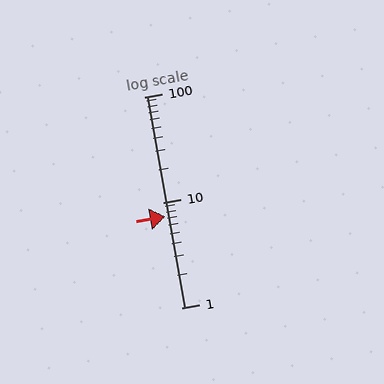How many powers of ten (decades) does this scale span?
The scale spans 2 decades, from 1 to 100.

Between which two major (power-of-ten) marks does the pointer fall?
The pointer is between 1 and 10.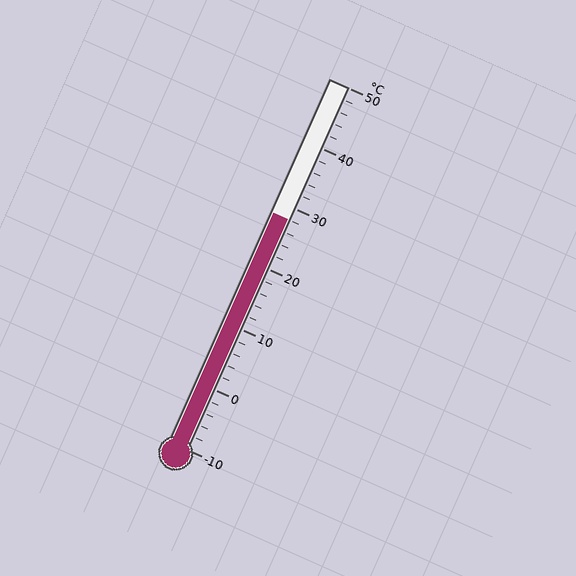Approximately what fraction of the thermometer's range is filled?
The thermometer is filled to approximately 65% of its range.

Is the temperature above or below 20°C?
The temperature is above 20°C.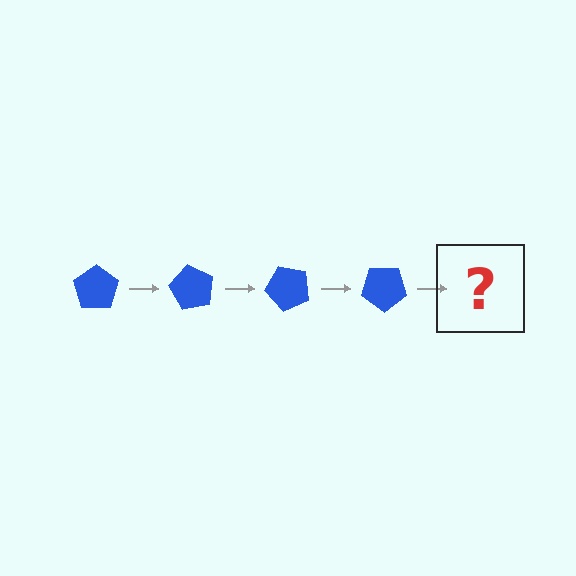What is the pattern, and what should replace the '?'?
The pattern is that the pentagon rotates 60 degrees each step. The '?' should be a blue pentagon rotated 240 degrees.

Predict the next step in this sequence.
The next step is a blue pentagon rotated 240 degrees.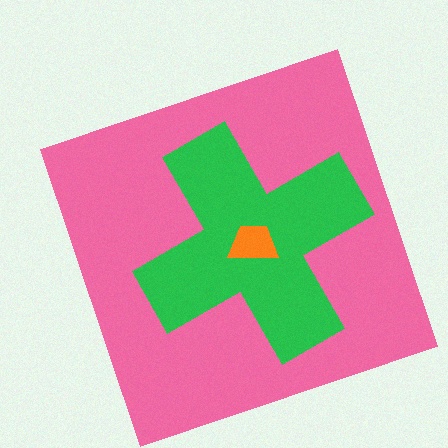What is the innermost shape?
The orange trapezoid.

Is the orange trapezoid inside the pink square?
Yes.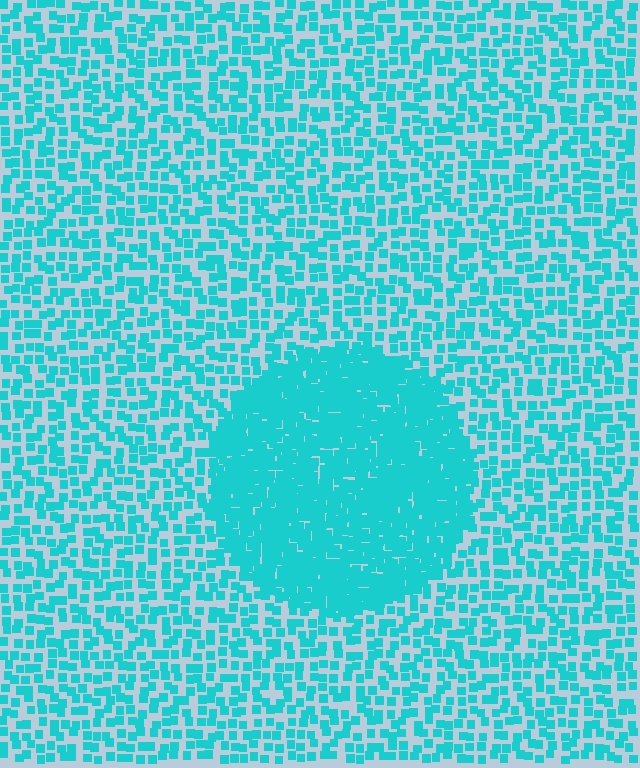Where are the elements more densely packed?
The elements are more densely packed inside the circle boundary.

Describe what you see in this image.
The image contains small cyan elements arranged at two different densities. A circle-shaped region is visible where the elements are more densely packed than the surrounding area.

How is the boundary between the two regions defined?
The boundary is defined by a change in element density (approximately 2.5x ratio). All elements are the same color, size, and shape.